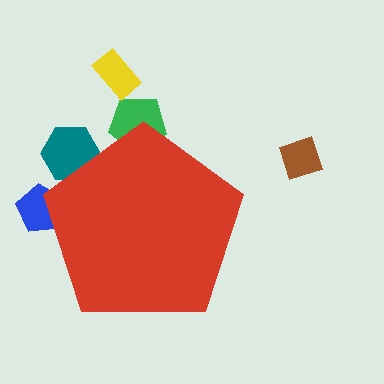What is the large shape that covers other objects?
A red pentagon.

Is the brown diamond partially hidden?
No, the brown diamond is fully visible.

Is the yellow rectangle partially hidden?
No, the yellow rectangle is fully visible.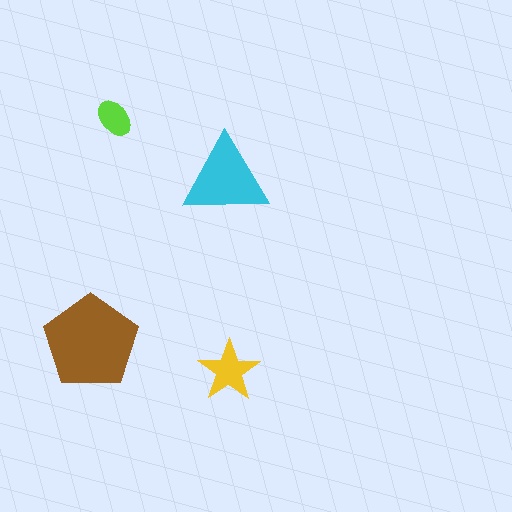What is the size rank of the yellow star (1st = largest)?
3rd.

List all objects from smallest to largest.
The lime ellipse, the yellow star, the cyan triangle, the brown pentagon.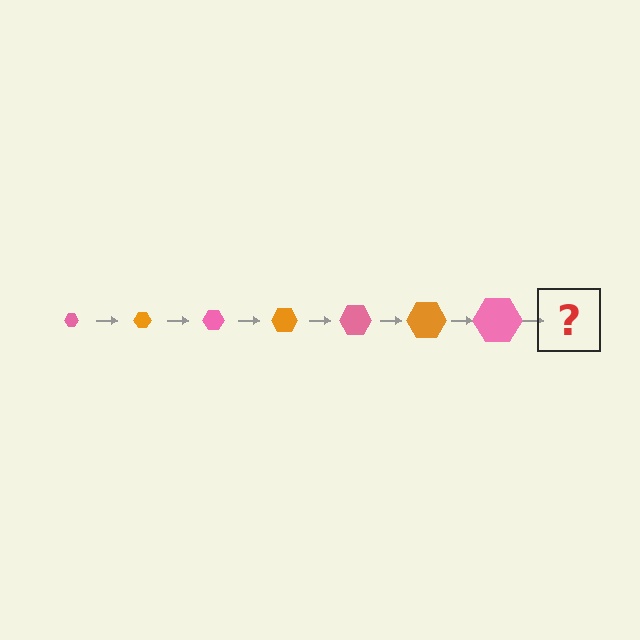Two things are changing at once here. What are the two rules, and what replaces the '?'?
The two rules are that the hexagon grows larger each step and the color cycles through pink and orange. The '?' should be an orange hexagon, larger than the previous one.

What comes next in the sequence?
The next element should be an orange hexagon, larger than the previous one.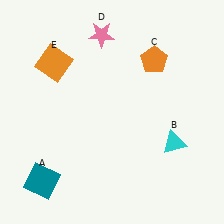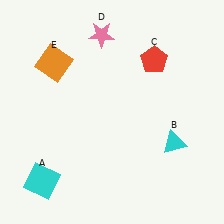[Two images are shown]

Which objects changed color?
A changed from teal to cyan. C changed from orange to red.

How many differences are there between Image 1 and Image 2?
There are 2 differences between the two images.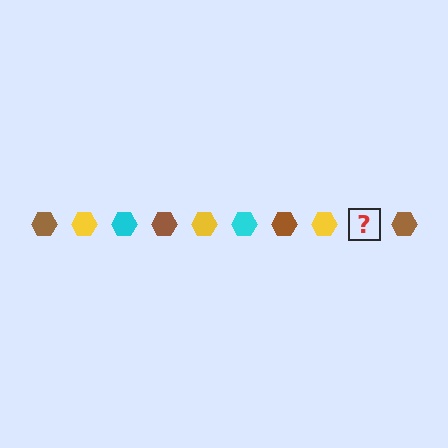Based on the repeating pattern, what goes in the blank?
The blank should be a cyan hexagon.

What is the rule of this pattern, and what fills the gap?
The rule is that the pattern cycles through brown, yellow, cyan hexagons. The gap should be filled with a cyan hexagon.